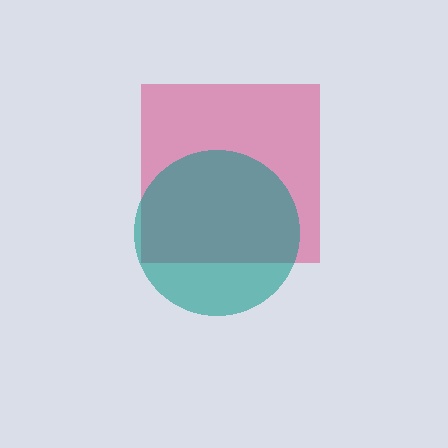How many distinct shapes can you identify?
There are 2 distinct shapes: a pink square, a teal circle.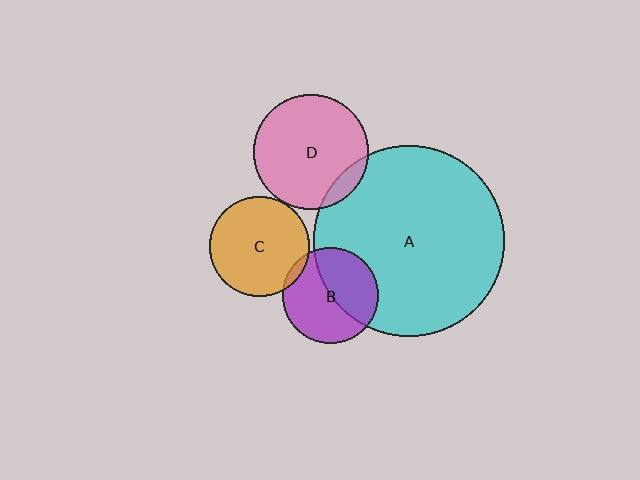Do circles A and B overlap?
Yes.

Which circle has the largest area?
Circle A (cyan).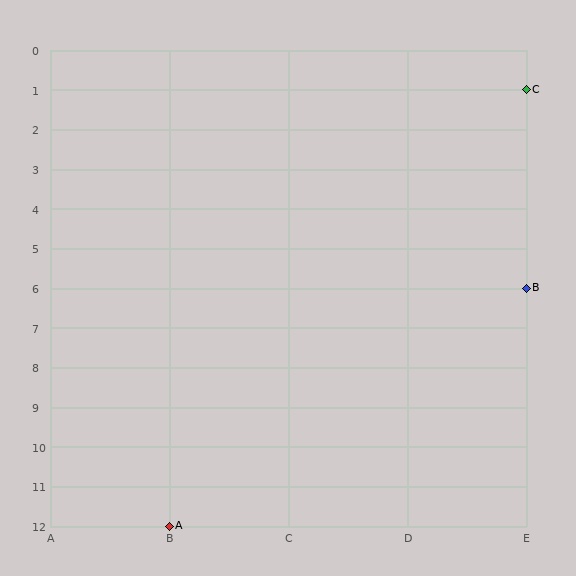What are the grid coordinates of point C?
Point C is at grid coordinates (E, 1).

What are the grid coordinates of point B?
Point B is at grid coordinates (E, 6).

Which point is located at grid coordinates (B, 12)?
Point A is at (B, 12).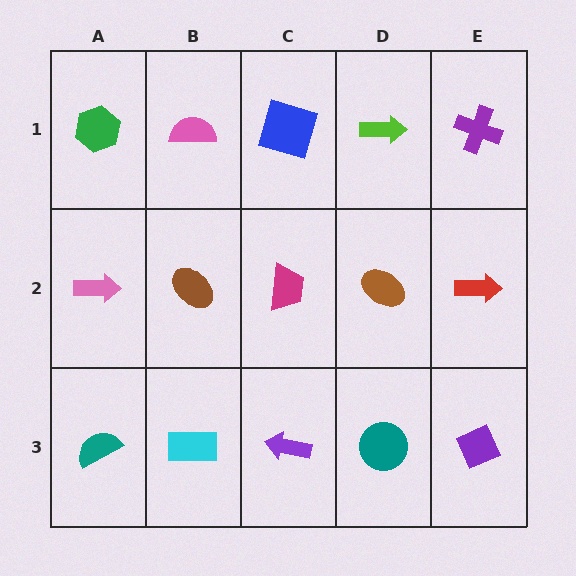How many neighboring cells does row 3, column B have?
3.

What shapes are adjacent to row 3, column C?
A magenta trapezoid (row 2, column C), a cyan rectangle (row 3, column B), a teal circle (row 3, column D).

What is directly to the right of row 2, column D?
A red arrow.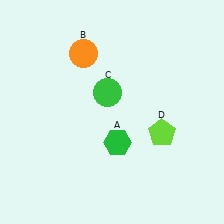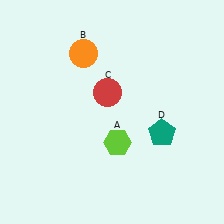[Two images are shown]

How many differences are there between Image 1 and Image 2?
There are 3 differences between the two images.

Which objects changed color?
A changed from green to lime. C changed from green to red. D changed from lime to teal.